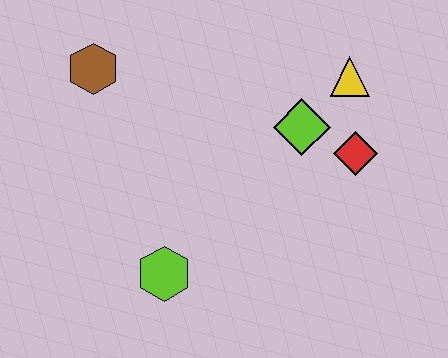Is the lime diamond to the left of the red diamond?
Yes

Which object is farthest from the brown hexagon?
The red diamond is farthest from the brown hexagon.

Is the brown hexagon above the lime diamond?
Yes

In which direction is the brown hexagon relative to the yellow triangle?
The brown hexagon is to the left of the yellow triangle.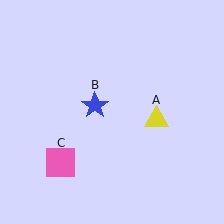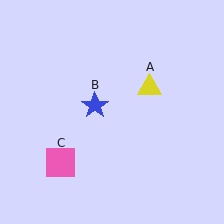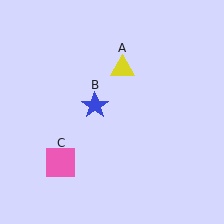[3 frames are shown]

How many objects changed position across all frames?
1 object changed position: yellow triangle (object A).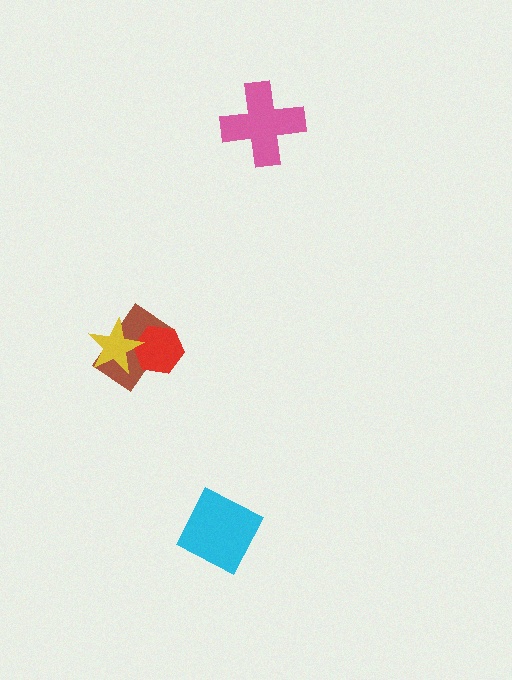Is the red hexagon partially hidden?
Yes, it is partially covered by another shape.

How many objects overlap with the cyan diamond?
0 objects overlap with the cyan diamond.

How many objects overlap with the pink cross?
0 objects overlap with the pink cross.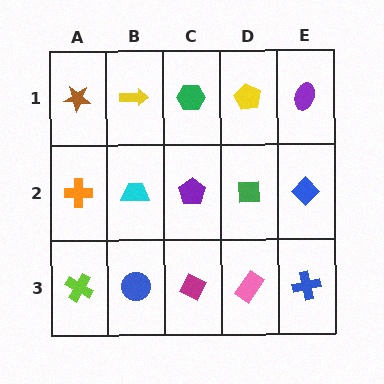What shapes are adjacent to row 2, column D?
A yellow pentagon (row 1, column D), a pink rectangle (row 3, column D), a purple pentagon (row 2, column C), a blue diamond (row 2, column E).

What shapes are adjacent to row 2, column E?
A purple ellipse (row 1, column E), a blue cross (row 3, column E), a green square (row 2, column D).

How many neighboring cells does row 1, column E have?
2.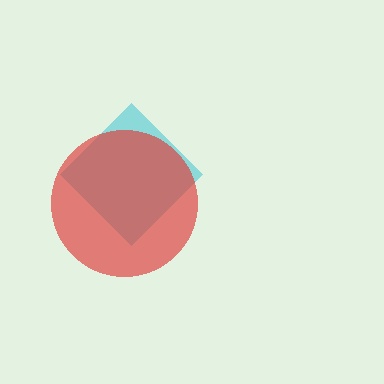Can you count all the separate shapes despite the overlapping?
Yes, there are 2 separate shapes.